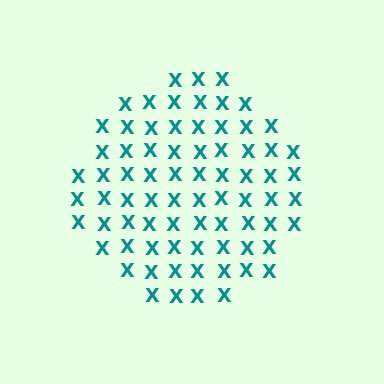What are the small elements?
The small elements are letter X's.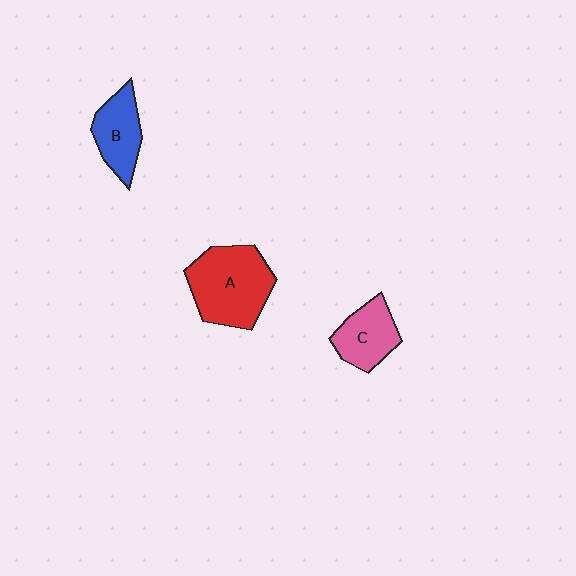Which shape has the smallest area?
Shape B (blue).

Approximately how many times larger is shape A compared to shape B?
Approximately 1.7 times.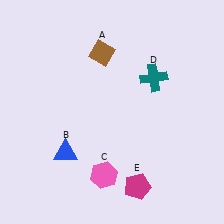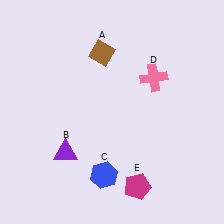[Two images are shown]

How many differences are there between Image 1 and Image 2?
There are 3 differences between the two images.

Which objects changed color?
B changed from blue to purple. C changed from pink to blue. D changed from teal to pink.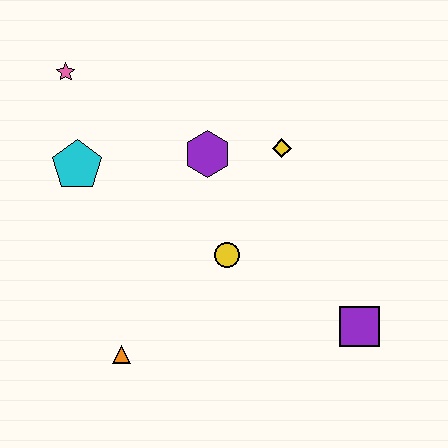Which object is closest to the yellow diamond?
The purple hexagon is closest to the yellow diamond.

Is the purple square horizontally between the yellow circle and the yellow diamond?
No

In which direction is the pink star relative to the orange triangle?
The pink star is above the orange triangle.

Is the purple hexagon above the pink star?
No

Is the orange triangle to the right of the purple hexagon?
No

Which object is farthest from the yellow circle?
The pink star is farthest from the yellow circle.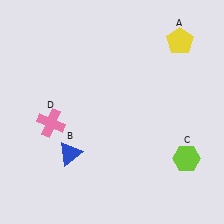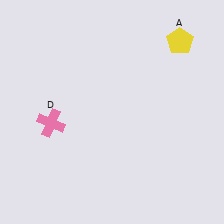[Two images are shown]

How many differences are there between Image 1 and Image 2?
There are 2 differences between the two images.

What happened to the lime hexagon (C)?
The lime hexagon (C) was removed in Image 2. It was in the bottom-right area of Image 1.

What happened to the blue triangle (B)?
The blue triangle (B) was removed in Image 2. It was in the bottom-left area of Image 1.